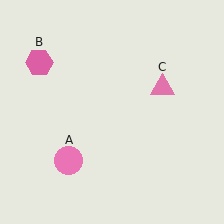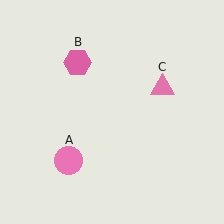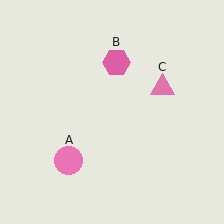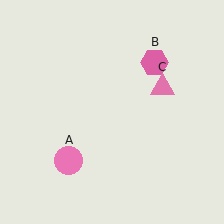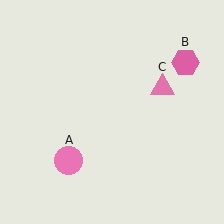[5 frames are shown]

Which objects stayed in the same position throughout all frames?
Pink circle (object A) and pink triangle (object C) remained stationary.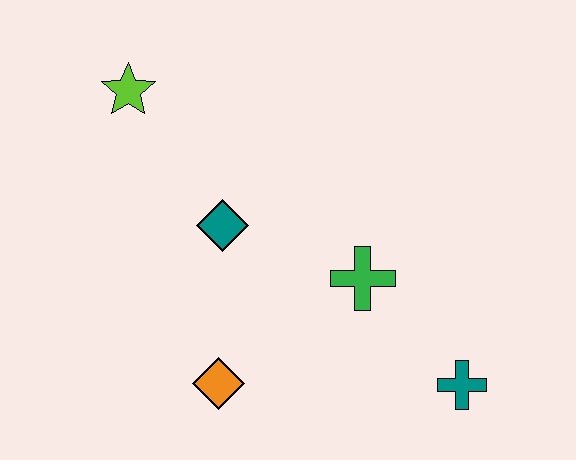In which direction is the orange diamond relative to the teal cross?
The orange diamond is to the left of the teal cross.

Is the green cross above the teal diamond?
No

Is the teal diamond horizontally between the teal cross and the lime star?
Yes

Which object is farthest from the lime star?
The teal cross is farthest from the lime star.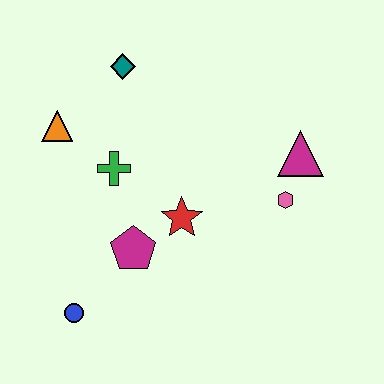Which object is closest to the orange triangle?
The green cross is closest to the orange triangle.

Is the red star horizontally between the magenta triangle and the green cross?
Yes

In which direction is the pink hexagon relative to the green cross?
The pink hexagon is to the right of the green cross.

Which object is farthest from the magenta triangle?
The blue circle is farthest from the magenta triangle.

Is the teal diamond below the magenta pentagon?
No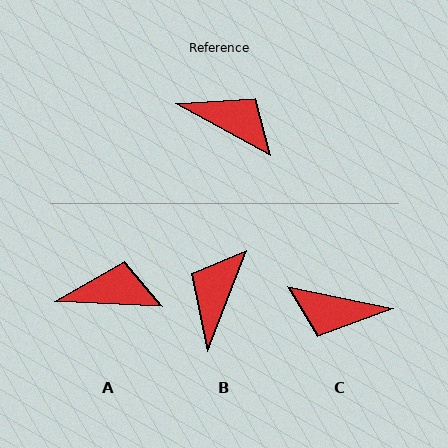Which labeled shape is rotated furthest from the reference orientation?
C, about 163 degrees away.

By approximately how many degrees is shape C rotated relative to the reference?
Approximately 163 degrees clockwise.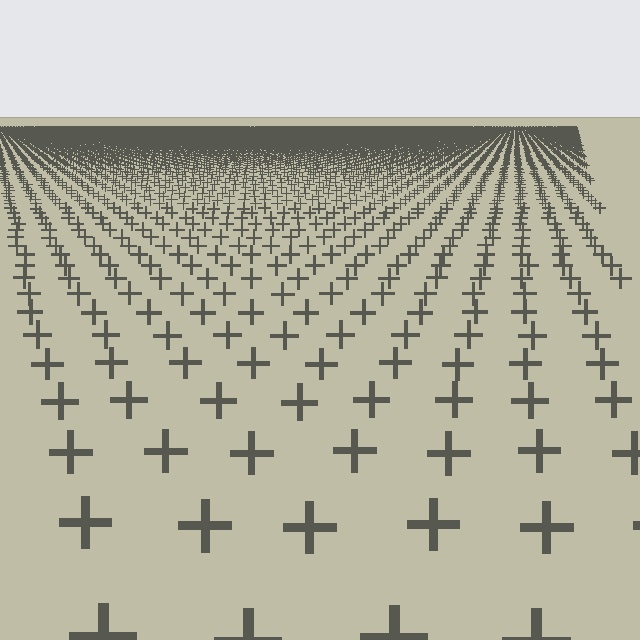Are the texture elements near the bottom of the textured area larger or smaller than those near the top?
Larger. Near the bottom, elements are closer to the viewer and appear at a bigger on-screen size.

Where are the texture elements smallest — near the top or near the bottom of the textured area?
Near the top.